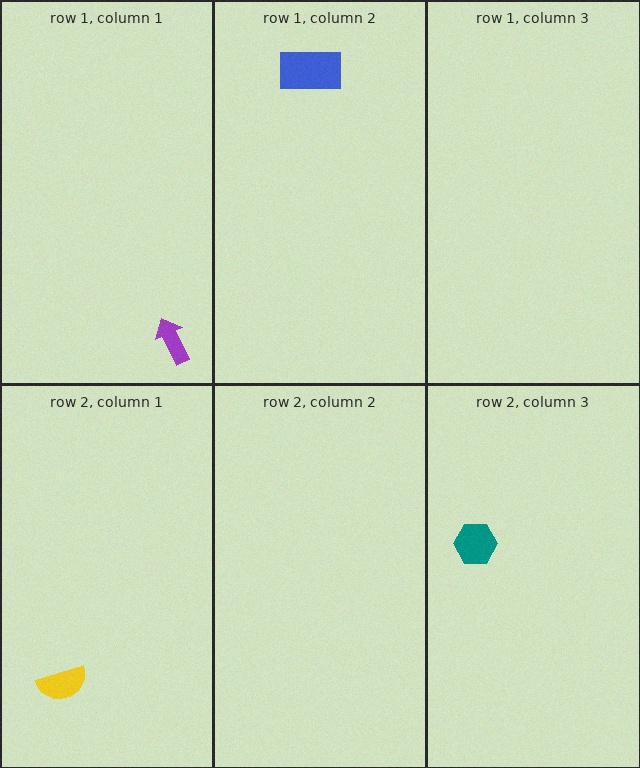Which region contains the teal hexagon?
The row 2, column 3 region.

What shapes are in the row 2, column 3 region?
The teal hexagon.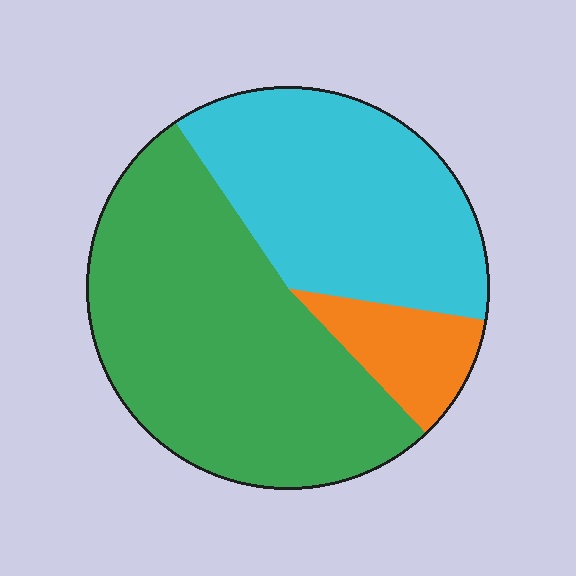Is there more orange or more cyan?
Cyan.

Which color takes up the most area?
Green, at roughly 55%.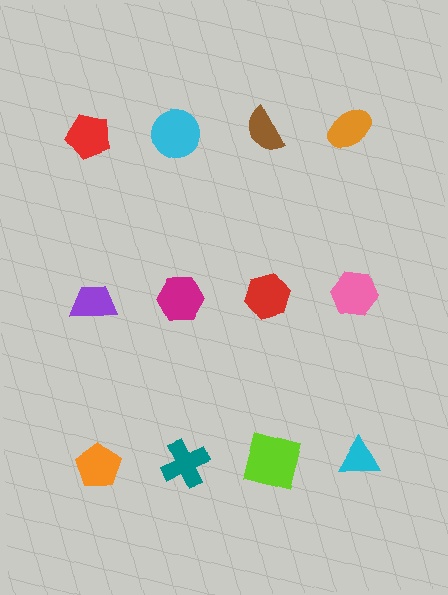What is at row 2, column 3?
A red hexagon.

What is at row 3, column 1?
An orange pentagon.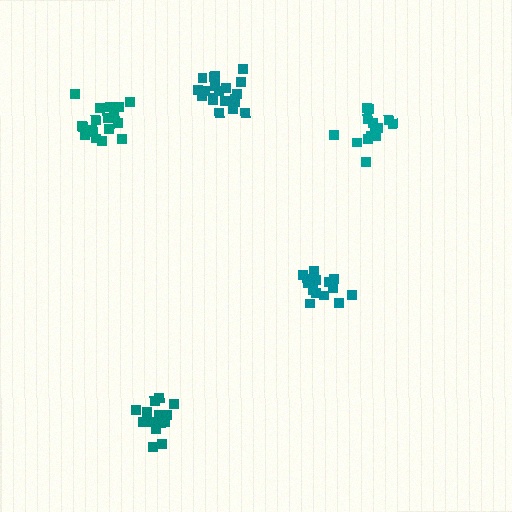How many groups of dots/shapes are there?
There are 5 groups.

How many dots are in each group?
Group 1: 18 dots, Group 2: 14 dots, Group 3: 15 dots, Group 4: 14 dots, Group 5: 20 dots (81 total).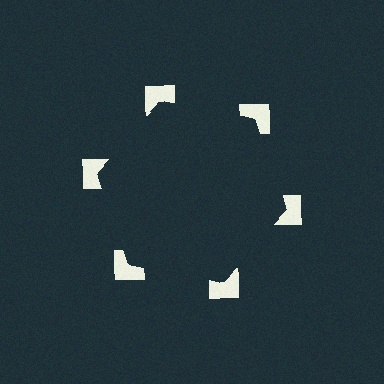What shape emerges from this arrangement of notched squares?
An illusory hexagon — its edges are inferred from the aligned wedge cuts in the notched squares, not physically drawn.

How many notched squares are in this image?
There are 6 — one at each vertex of the illusory hexagon.